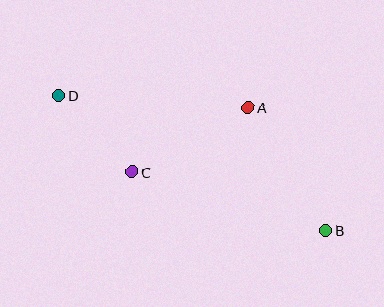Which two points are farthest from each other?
Points B and D are farthest from each other.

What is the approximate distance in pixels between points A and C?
The distance between A and C is approximately 133 pixels.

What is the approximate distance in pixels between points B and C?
The distance between B and C is approximately 202 pixels.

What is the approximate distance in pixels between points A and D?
The distance between A and D is approximately 190 pixels.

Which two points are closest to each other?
Points C and D are closest to each other.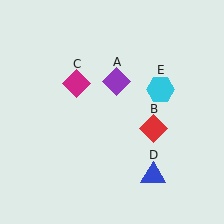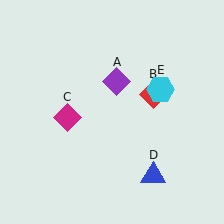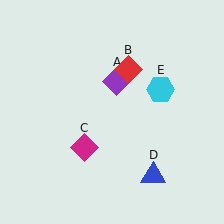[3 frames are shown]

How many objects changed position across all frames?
2 objects changed position: red diamond (object B), magenta diamond (object C).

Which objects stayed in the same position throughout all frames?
Purple diamond (object A) and blue triangle (object D) and cyan hexagon (object E) remained stationary.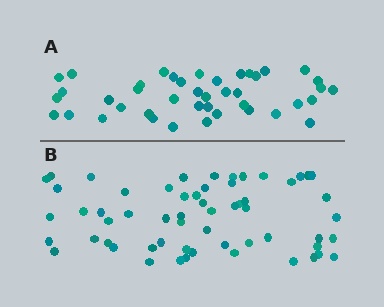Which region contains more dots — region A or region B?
Region B (the bottom region) has more dots.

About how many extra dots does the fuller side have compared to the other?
Region B has approximately 15 more dots than region A.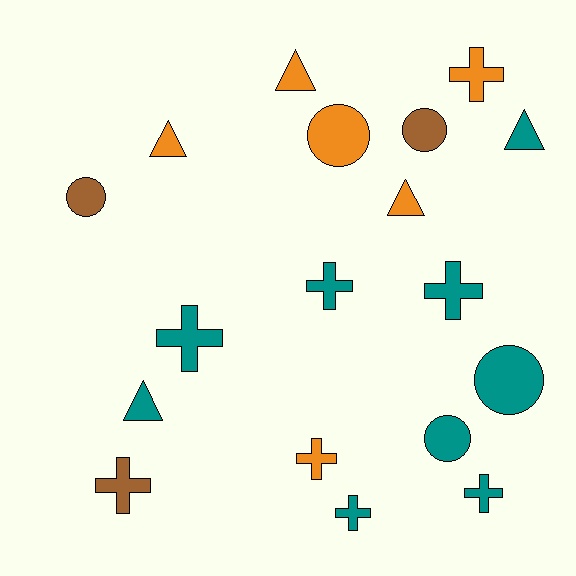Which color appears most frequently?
Teal, with 9 objects.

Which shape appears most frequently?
Cross, with 8 objects.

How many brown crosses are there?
There is 1 brown cross.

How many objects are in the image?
There are 18 objects.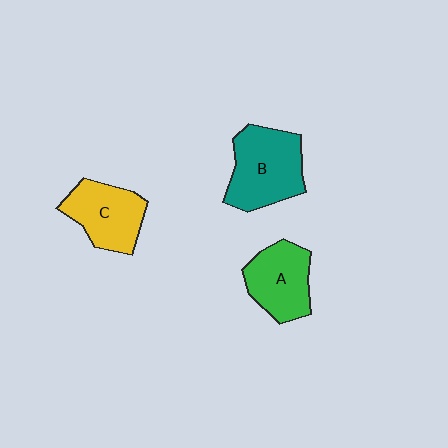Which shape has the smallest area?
Shape A (green).